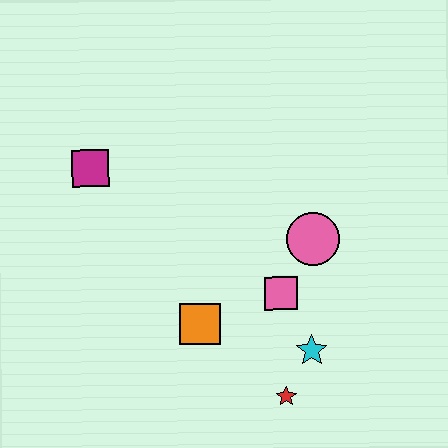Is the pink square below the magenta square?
Yes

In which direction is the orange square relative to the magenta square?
The orange square is below the magenta square.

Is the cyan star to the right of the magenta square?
Yes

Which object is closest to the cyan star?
The red star is closest to the cyan star.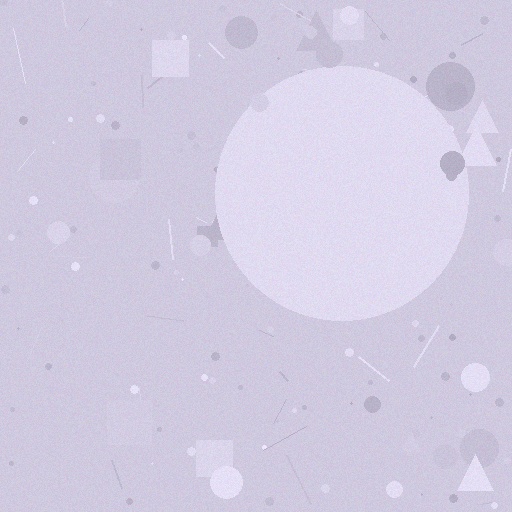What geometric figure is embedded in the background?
A circle is embedded in the background.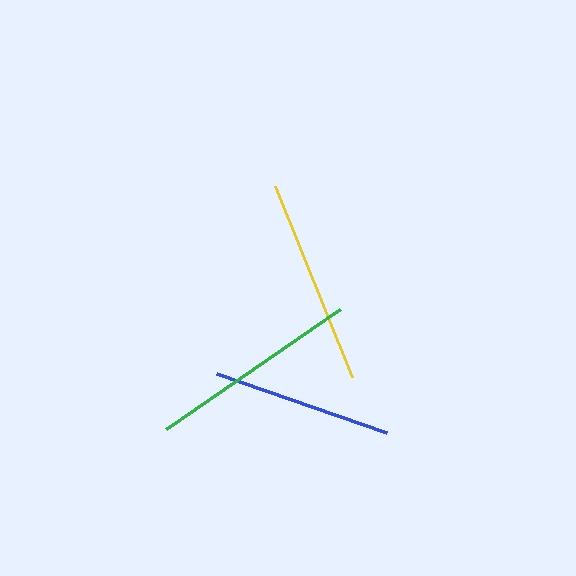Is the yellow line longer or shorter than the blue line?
The yellow line is longer than the blue line.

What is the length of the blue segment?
The blue segment is approximately 180 pixels long.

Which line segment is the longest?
The green line is the longest at approximately 212 pixels.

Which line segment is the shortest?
The blue line is the shortest at approximately 180 pixels.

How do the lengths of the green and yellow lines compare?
The green and yellow lines are approximately the same length.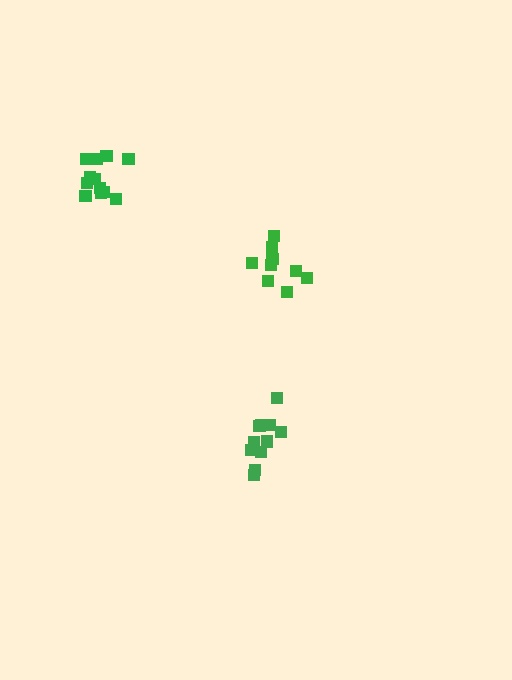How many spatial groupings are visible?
There are 3 spatial groupings.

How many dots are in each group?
Group 1: 11 dots, Group 2: 12 dots, Group 3: 9 dots (32 total).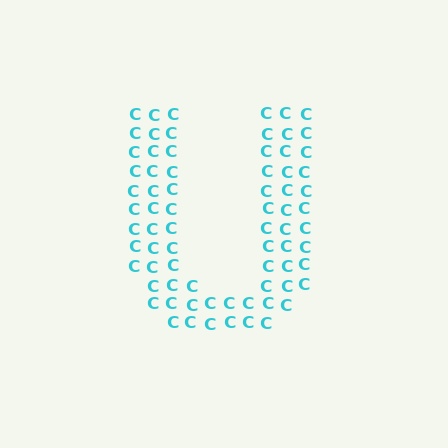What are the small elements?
The small elements are letter C's.